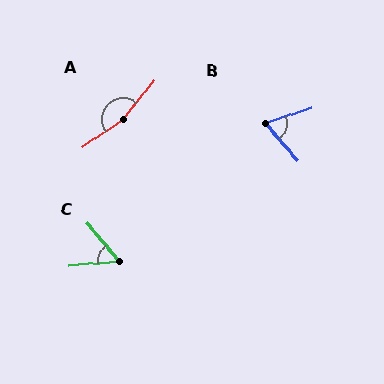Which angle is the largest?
A, at approximately 163 degrees.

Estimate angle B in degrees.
Approximately 66 degrees.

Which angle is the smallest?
C, at approximately 54 degrees.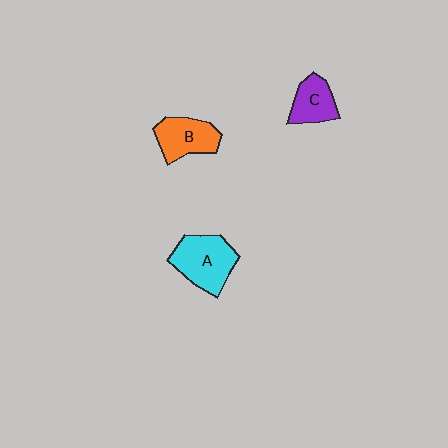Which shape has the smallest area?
Shape C (purple).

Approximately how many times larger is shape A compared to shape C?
Approximately 1.6 times.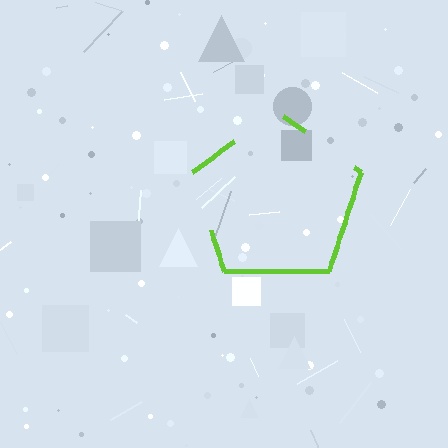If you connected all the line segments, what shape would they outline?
They would outline a pentagon.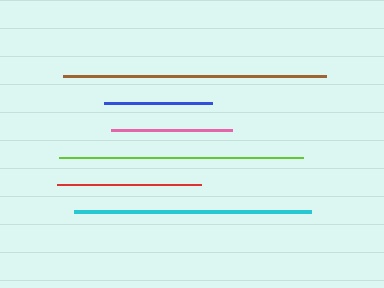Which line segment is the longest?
The brown line is the longest at approximately 263 pixels.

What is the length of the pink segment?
The pink segment is approximately 121 pixels long.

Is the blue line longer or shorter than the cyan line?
The cyan line is longer than the blue line.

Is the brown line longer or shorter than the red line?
The brown line is longer than the red line.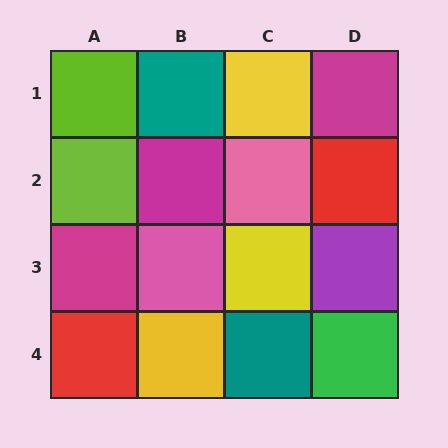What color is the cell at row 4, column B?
Yellow.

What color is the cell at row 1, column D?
Magenta.